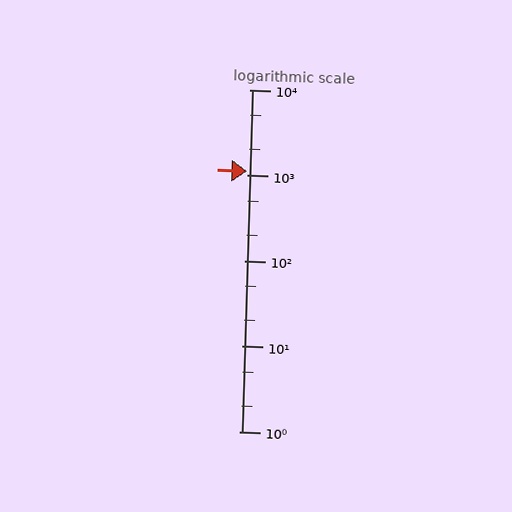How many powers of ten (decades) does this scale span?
The scale spans 4 decades, from 1 to 10000.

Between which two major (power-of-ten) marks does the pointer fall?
The pointer is between 1000 and 10000.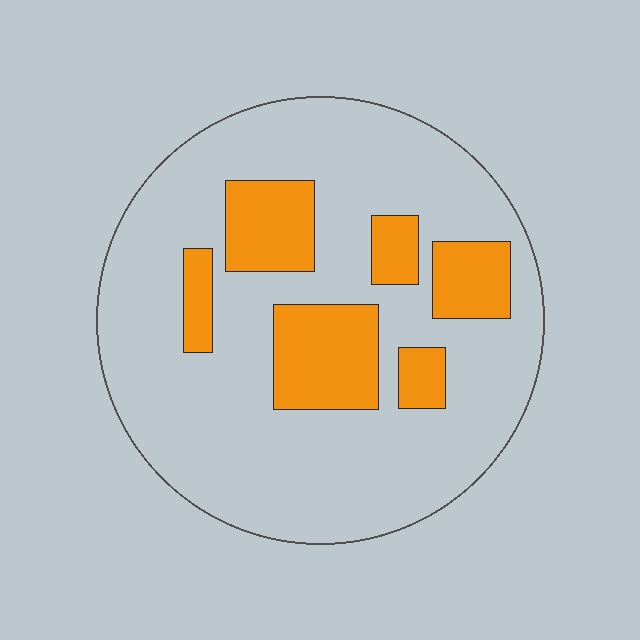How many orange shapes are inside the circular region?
6.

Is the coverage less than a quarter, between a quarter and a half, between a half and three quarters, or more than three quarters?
Less than a quarter.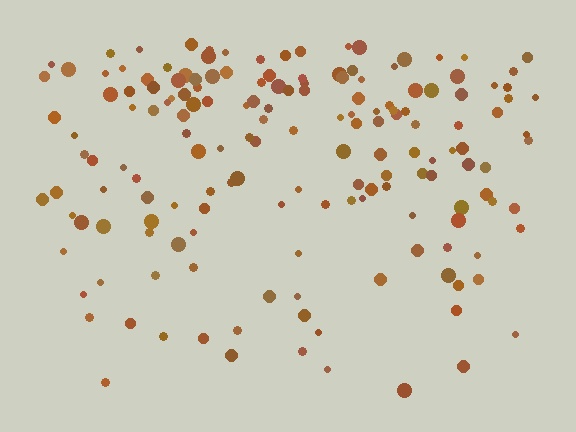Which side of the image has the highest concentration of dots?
The top.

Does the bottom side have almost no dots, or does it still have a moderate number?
Still a moderate number, just noticeably fewer than the top.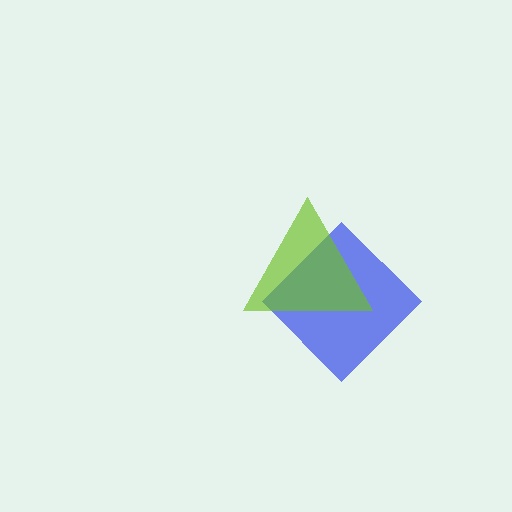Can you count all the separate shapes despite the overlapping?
Yes, there are 2 separate shapes.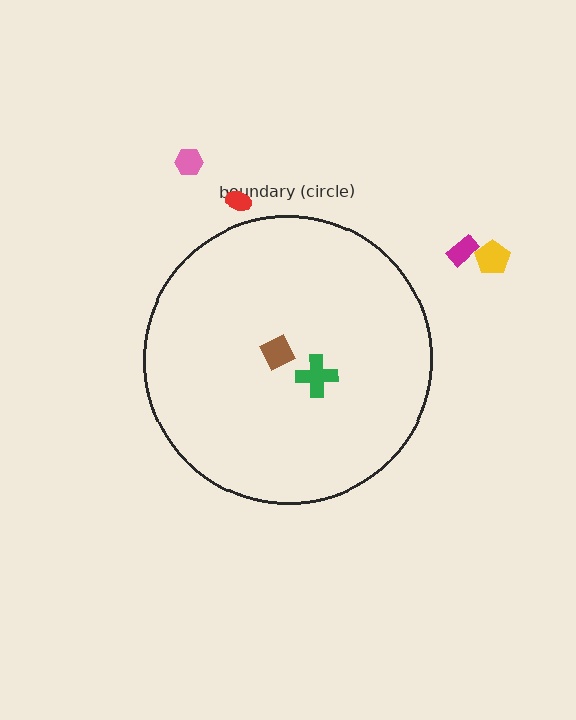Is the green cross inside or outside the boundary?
Inside.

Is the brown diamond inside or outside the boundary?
Inside.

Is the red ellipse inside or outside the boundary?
Outside.